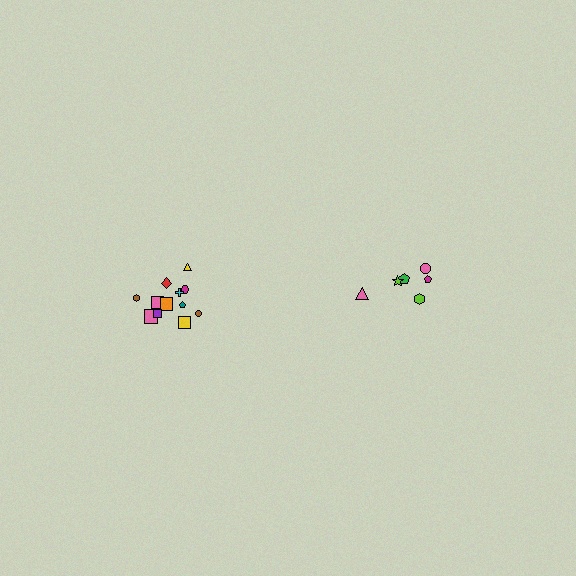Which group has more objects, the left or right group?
The left group.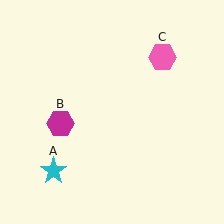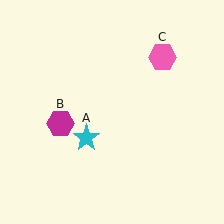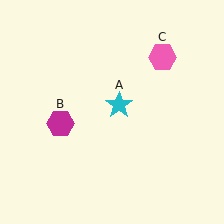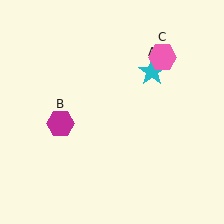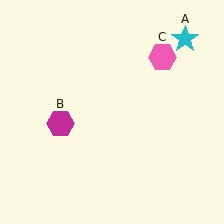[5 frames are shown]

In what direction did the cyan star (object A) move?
The cyan star (object A) moved up and to the right.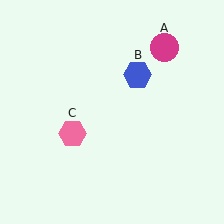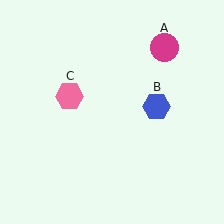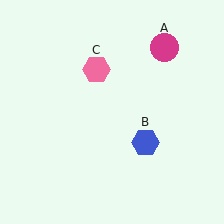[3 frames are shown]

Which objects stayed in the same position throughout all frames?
Magenta circle (object A) remained stationary.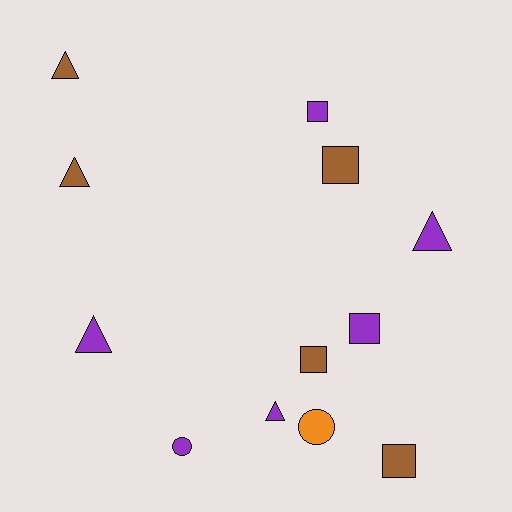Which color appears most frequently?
Purple, with 6 objects.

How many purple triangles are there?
There are 3 purple triangles.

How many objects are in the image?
There are 12 objects.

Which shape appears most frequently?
Triangle, with 5 objects.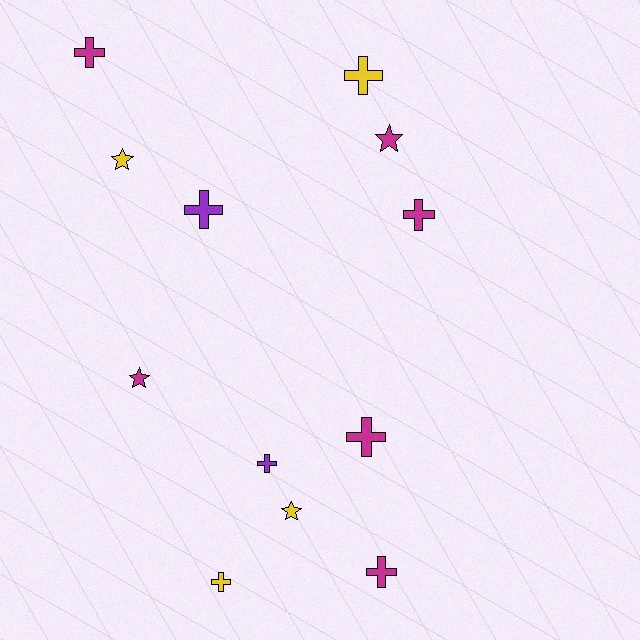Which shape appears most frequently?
Cross, with 8 objects.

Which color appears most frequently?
Magenta, with 6 objects.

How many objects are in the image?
There are 12 objects.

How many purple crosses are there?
There are 2 purple crosses.